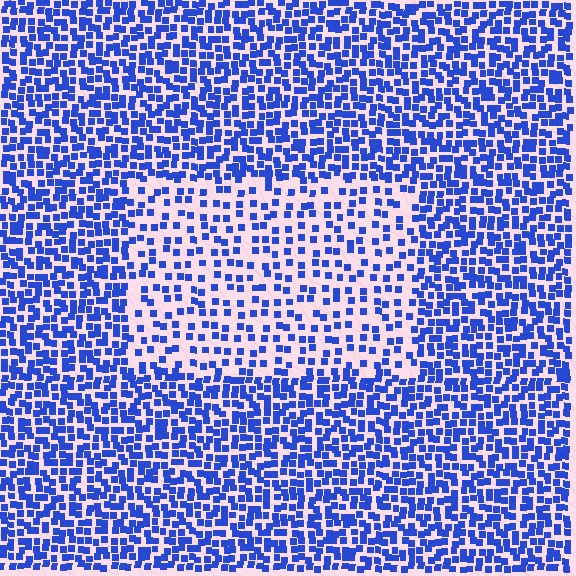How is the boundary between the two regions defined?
The boundary is defined by a change in element density (approximately 2.1x ratio). All elements are the same color, size, and shape.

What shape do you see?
I see a rectangle.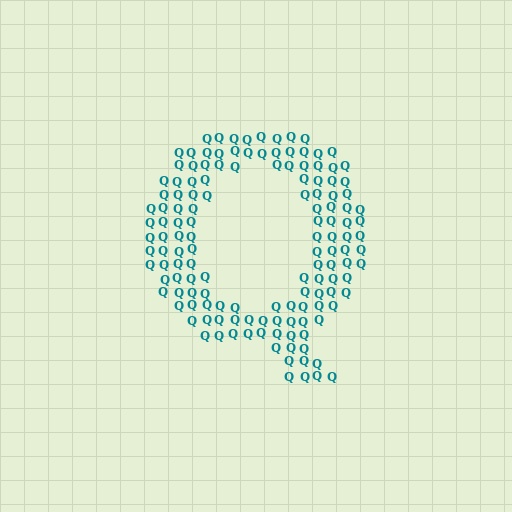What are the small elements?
The small elements are letter Q's.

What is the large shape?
The large shape is the letter Q.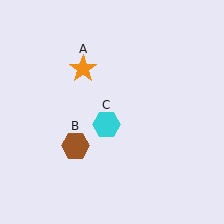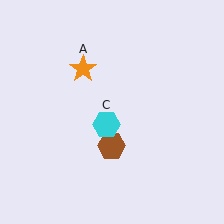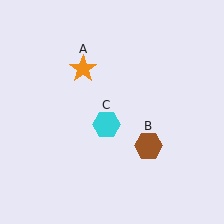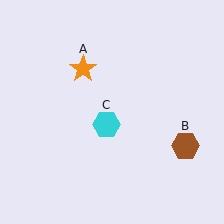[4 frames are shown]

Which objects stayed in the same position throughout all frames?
Orange star (object A) and cyan hexagon (object C) remained stationary.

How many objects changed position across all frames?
1 object changed position: brown hexagon (object B).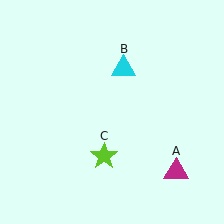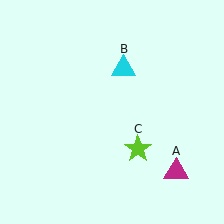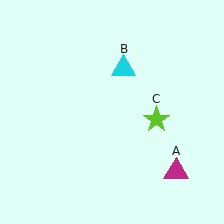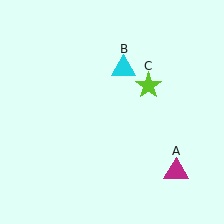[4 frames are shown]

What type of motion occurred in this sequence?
The lime star (object C) rotated counterclockwise around the center of the scene.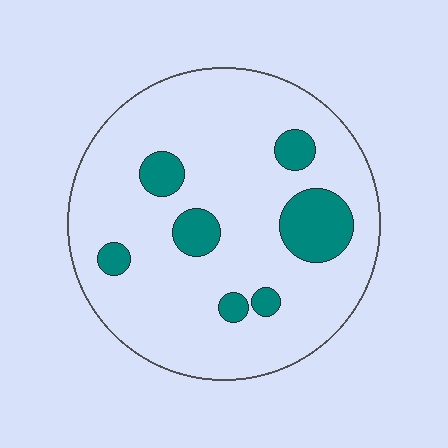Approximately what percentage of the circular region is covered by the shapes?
Approximately 15%.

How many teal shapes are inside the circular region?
7.